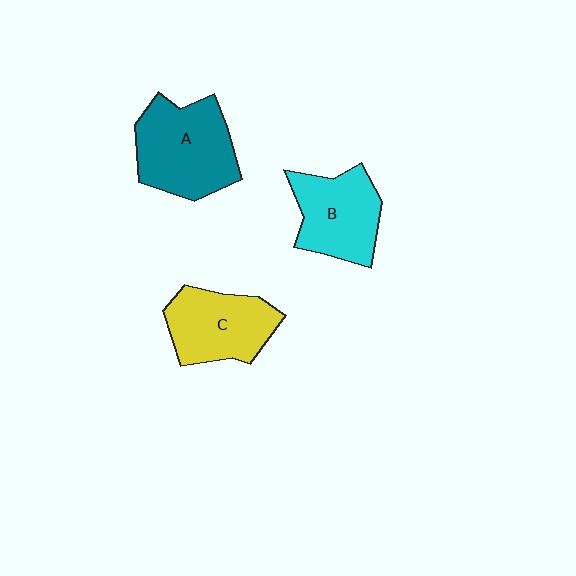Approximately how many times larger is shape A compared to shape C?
Approximately 1.2 times.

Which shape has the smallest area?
Shape B (cyan).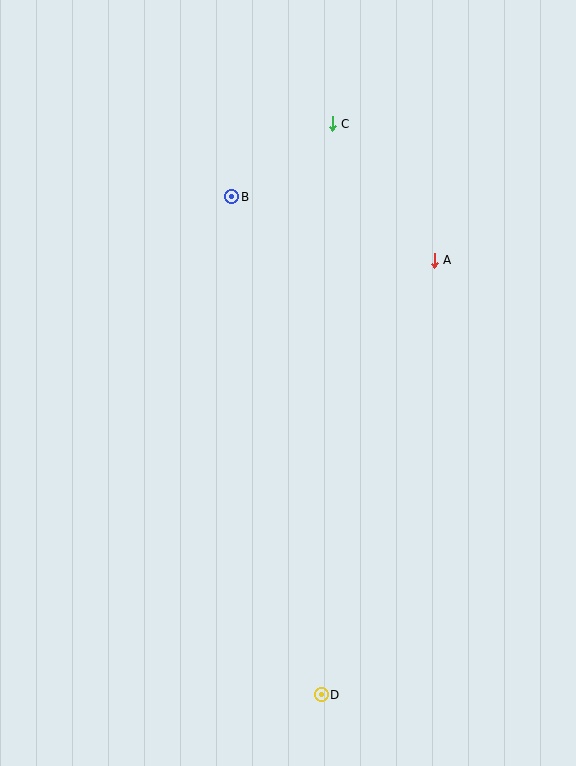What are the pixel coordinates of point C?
Point C is at (332, 124).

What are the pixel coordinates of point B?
Point B is at (232, 197).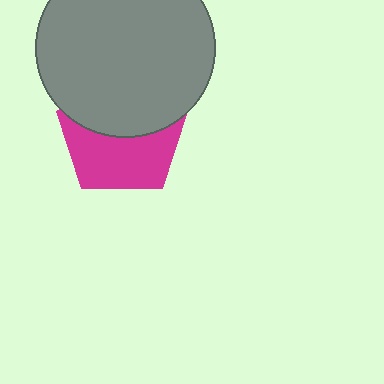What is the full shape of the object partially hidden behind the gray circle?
The partially hidden object is a magenta pentagon.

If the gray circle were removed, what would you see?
You would see the complete magenta pentagon.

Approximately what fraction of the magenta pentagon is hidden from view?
Roughly 48% of the magenta pentagon is hidden behind the gray circle.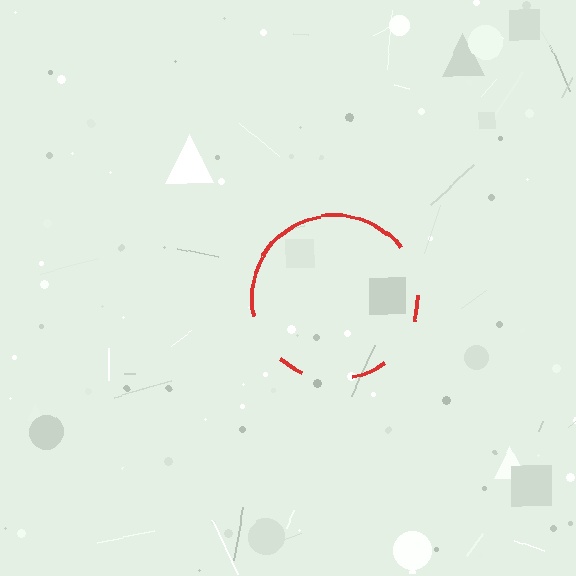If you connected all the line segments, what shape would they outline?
They would outline a circle.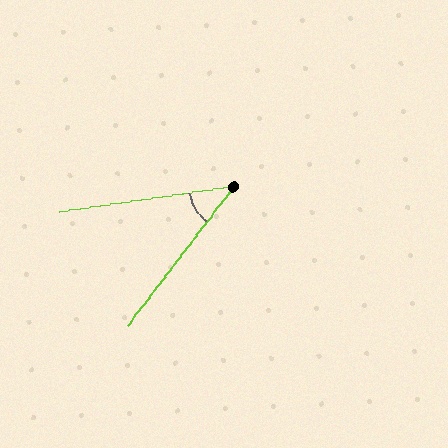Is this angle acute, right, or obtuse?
It is acute.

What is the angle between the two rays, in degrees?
Approximately 44 degrees.